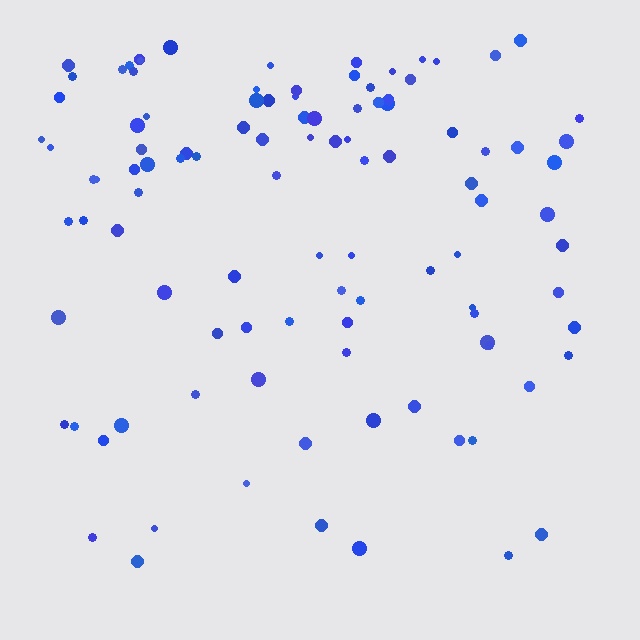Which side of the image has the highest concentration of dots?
The top.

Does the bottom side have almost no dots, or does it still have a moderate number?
Still a moderate number, just noticeably fewer than the top.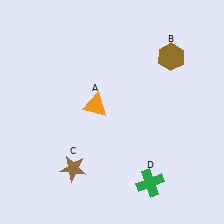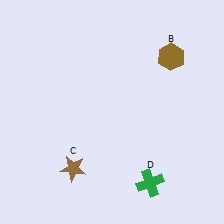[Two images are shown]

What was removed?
The orange triangle (A) was removed in Image 2.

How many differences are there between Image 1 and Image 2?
There is 1 difference between the two images.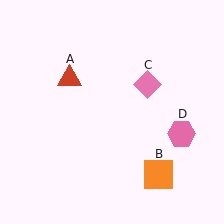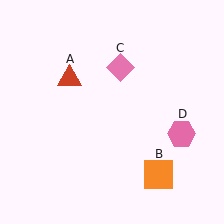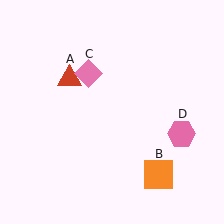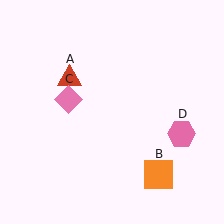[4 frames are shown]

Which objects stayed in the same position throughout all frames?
Red triangle (object A) and orange square (object B) and pink hexagon (object D) remained stationary.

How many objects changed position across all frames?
1 object changed position: pink diamond (object C).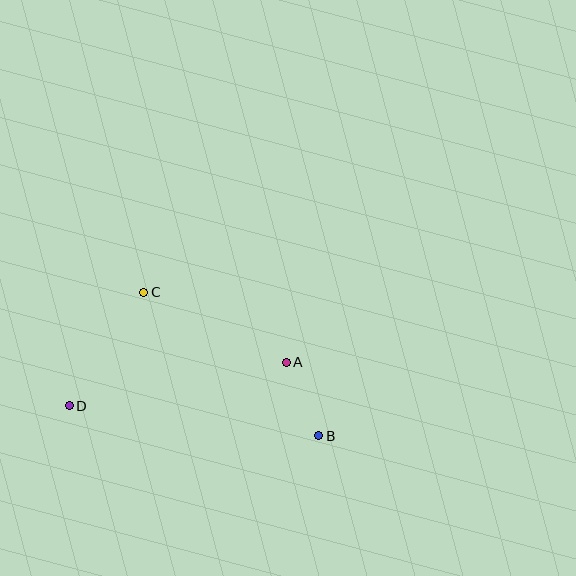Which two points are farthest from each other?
Points B and D are farthest from each other.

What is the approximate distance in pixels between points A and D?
The distance between A and D is approximately 222 pixels.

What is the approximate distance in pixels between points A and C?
The distance between A and C is approximately 158 pixels.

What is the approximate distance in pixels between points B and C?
The distance between B and C is approximately 226 pixels.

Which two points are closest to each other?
Points A and B are closest to each other.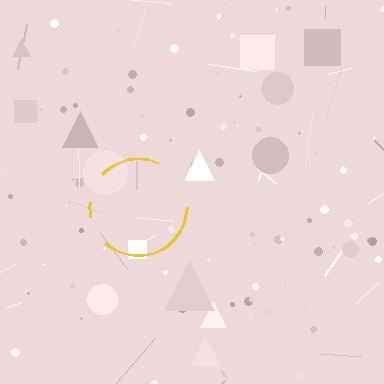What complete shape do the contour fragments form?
The contour fragments form a circle.